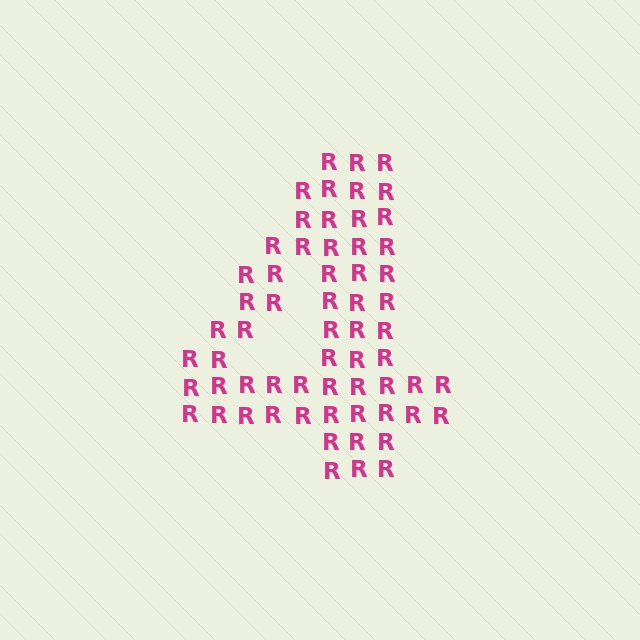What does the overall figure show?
The overall figure shows the digit 4.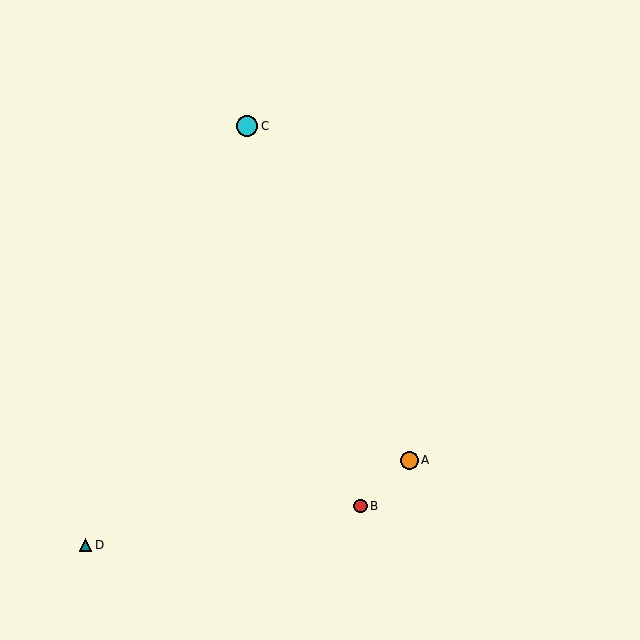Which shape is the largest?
The cyan circle (labeled C) is the largest.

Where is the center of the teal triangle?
The center of the teal triangle is at (85, 545).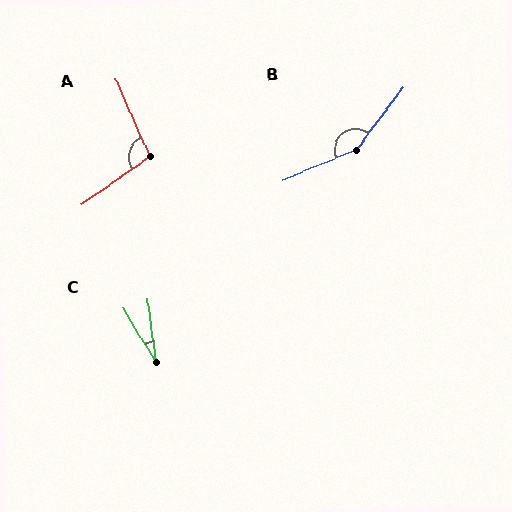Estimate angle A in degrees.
Approximately 102 degrees.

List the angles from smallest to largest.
C (23°), A (102°), B (149°).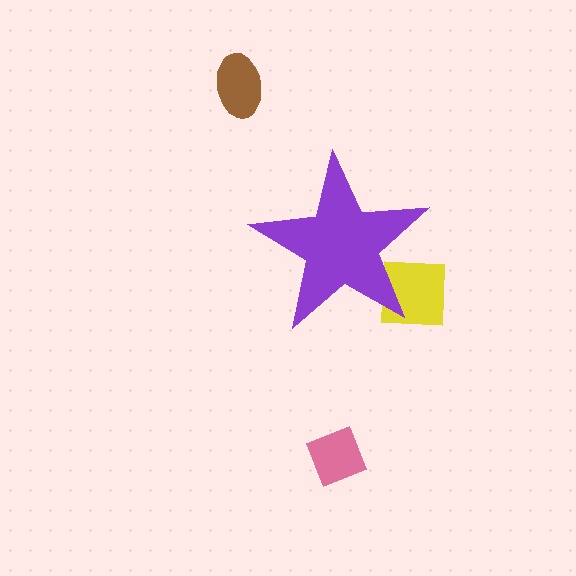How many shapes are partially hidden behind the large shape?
1 shape is partially hidden.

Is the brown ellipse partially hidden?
No, the brown ellipse is fully visible.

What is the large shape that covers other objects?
A purple star.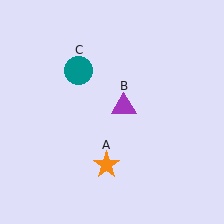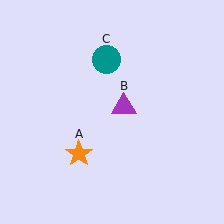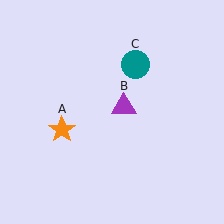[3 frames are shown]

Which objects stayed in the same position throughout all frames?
Purple triangle (object B) remained stationary.